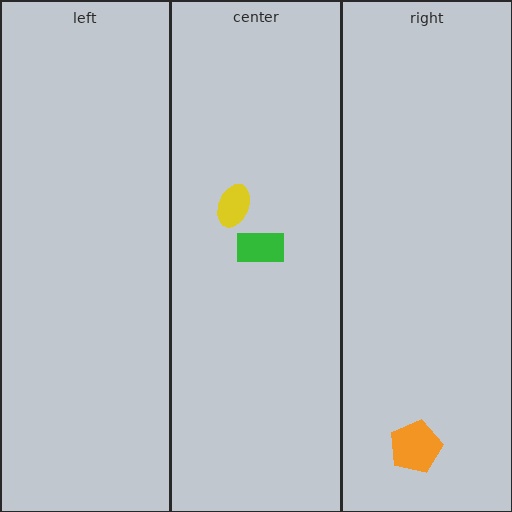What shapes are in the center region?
The yellow ellipse, the green rectangle.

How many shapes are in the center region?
2.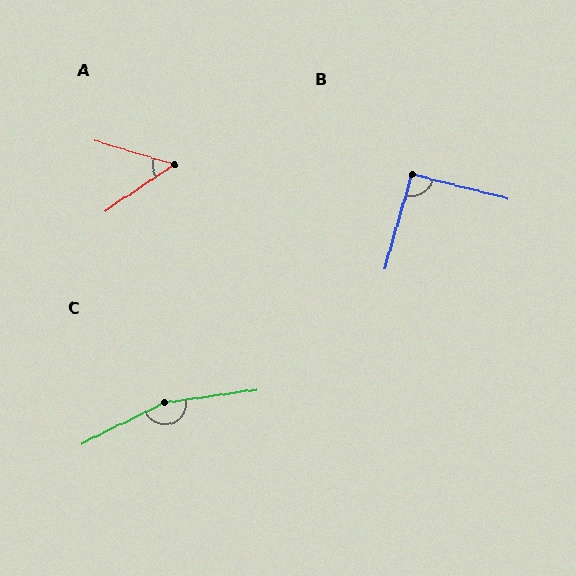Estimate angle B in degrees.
Approximately 92 degrees.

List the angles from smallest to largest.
A (51°), B (92°), C (162°).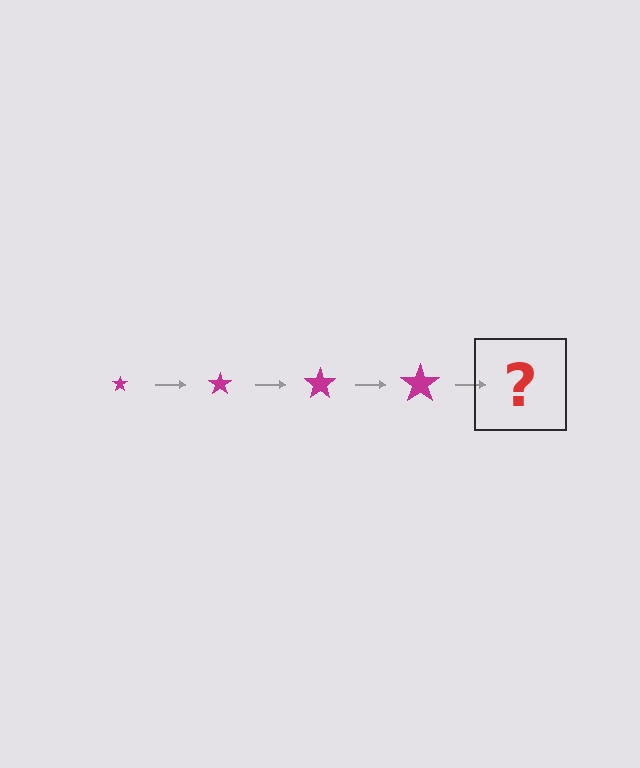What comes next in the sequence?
The next element should be a magenta star, larger than the previous one.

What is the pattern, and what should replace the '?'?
The pattern is that the star gets progressively larger each step. The '?' should be a magenta star, larger than the previous one.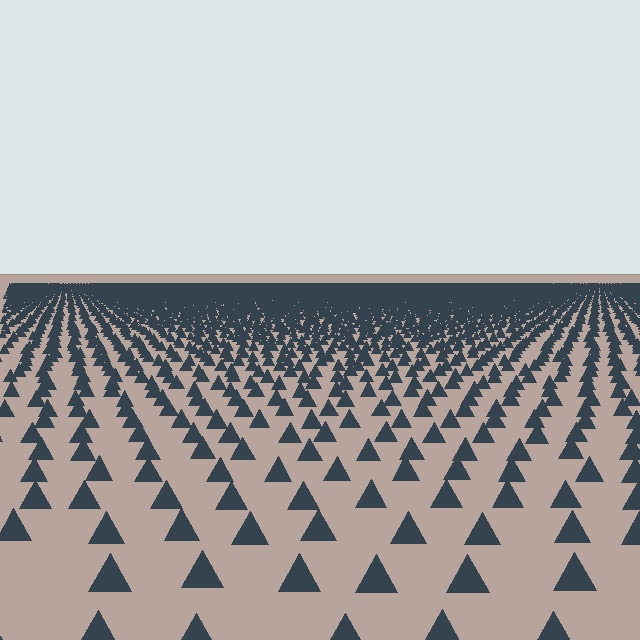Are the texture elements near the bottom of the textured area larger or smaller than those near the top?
Larger. Near the bottom, elements are closer to the viewer and appear at a bigger on-screen size.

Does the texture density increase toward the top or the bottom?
Density increases toward the top.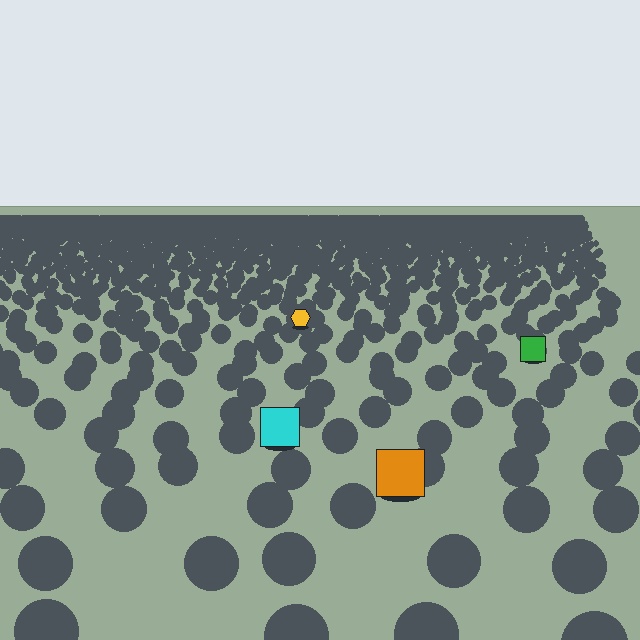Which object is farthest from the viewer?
The yellow hexagon is farthest from the viewer. It appears smaller and the ground texture around it is denser.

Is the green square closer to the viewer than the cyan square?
No. The cyan square is closer — you can tell from the texture gradient: the ground texture is coarser near it.